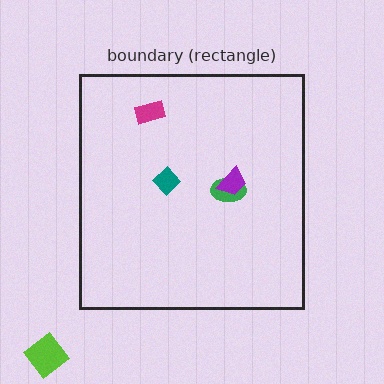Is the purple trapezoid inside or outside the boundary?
Inside.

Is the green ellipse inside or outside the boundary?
Inside.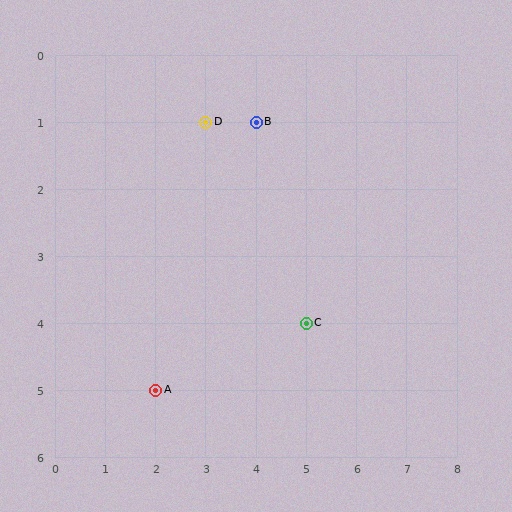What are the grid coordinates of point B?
Point B is at grid coordinates (4, 1).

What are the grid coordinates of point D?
Point D is at grid coordinates (3, 1).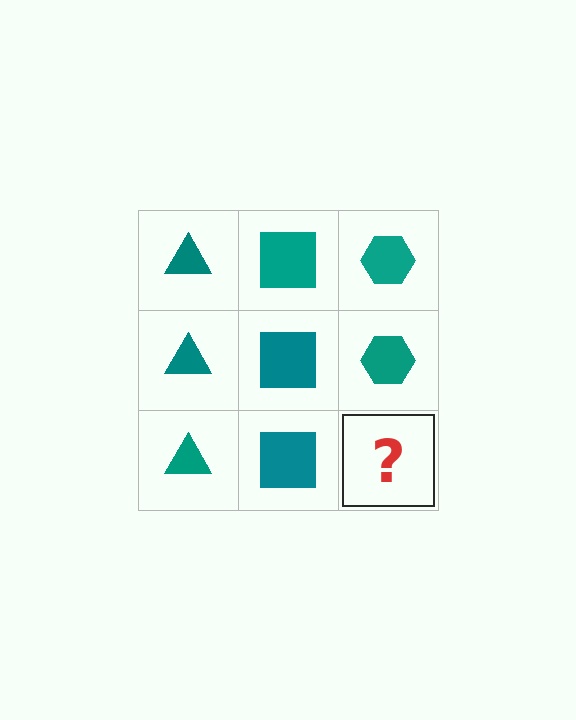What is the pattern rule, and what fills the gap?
The rule is that each column has a consistent shape. The gap should be filled with a teal hexagon.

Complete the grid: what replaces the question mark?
The question mark should be replaced with a teal hexagon.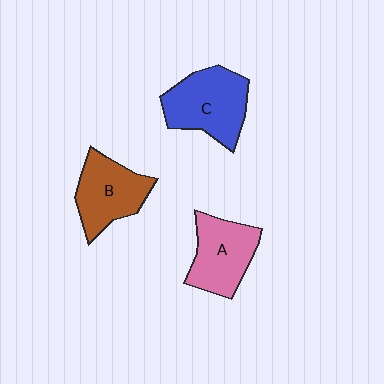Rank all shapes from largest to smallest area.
From largest to smallest: C (blue), B (brown), A (pink).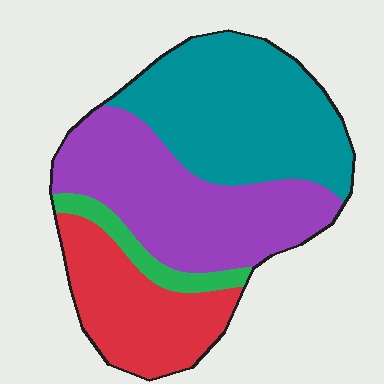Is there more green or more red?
Red.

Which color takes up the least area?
Green, at roughly 5%.